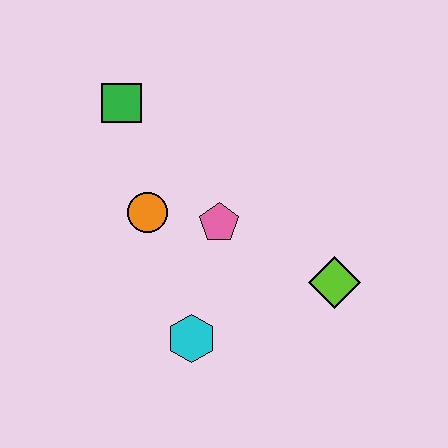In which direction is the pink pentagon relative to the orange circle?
The pink pentagon is to the right of the orange circle.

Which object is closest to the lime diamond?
The pink pentagon is closest to the lime diamond.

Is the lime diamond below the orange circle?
Yes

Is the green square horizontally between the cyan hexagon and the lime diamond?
No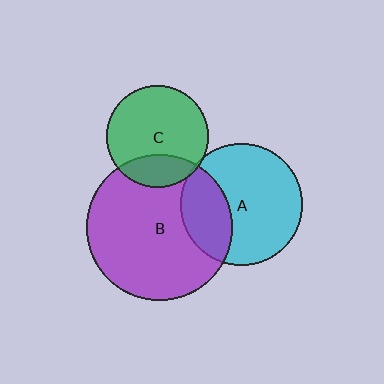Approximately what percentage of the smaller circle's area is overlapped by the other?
Approximately 30%.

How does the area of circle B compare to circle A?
Approximately 1.4 times.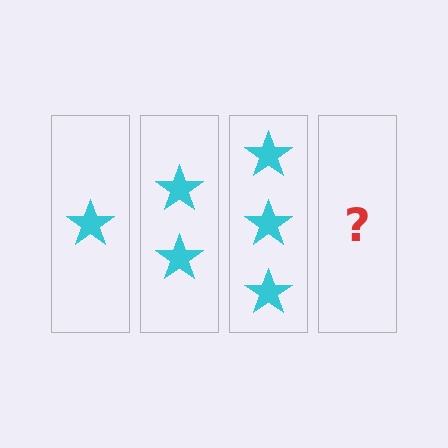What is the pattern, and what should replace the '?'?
The pattern is that each step adds one more star. The '?' should be 4 stars.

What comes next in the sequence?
The next element should be 4 stars.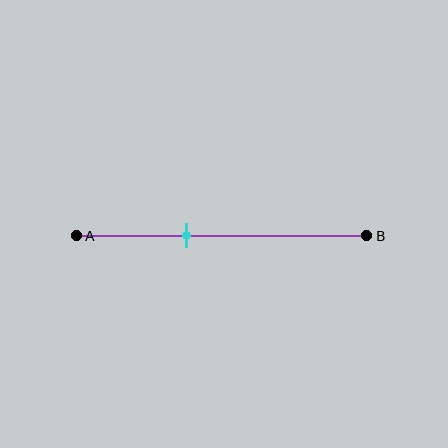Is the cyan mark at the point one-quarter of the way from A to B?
No, the mark is at about 40% from A, not at the 25% one-quarter point.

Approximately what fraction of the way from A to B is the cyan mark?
The cyan mark is approximately 40% of the way from A to B.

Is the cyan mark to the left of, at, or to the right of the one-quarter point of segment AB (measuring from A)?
The cyan mark is to the right of the one-quarter point of segment AB.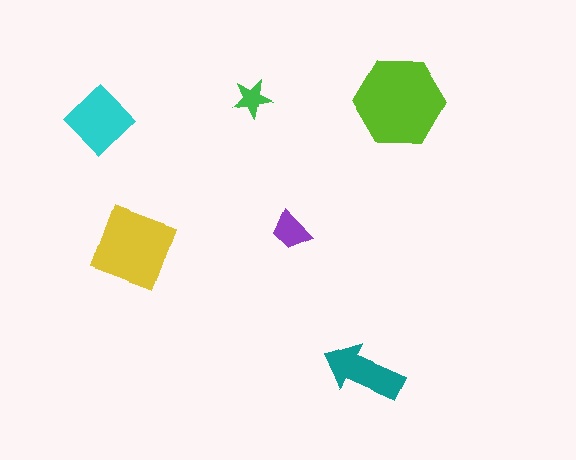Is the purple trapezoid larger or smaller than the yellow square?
Smaller.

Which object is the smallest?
The green star.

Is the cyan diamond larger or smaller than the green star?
Larger.